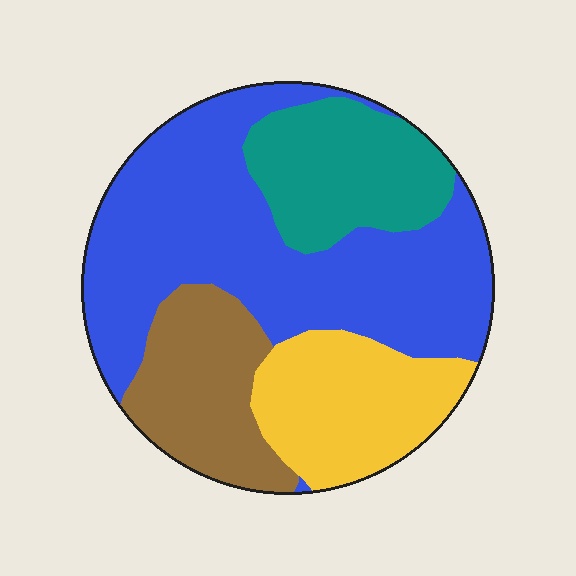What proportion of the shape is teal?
Teal covers about 15% of the shape.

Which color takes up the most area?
Blue, at roughly 45%.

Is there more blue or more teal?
Blue.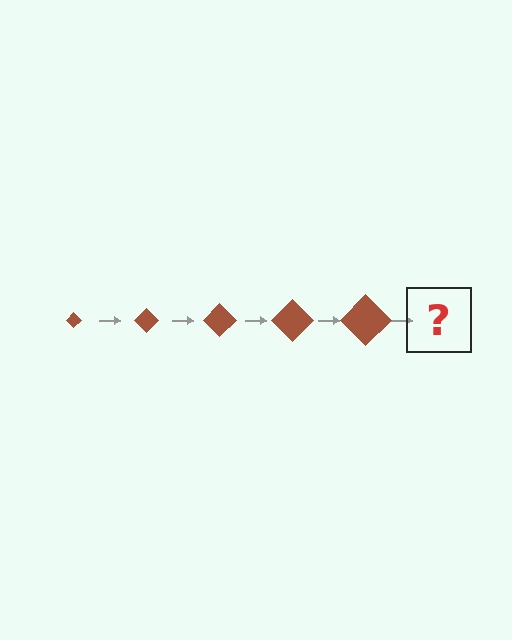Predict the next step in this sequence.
The next step is a brown diamond, larger than the previous one.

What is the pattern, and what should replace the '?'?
The pattern is that the diamond gets progressively larger each step. The '?' should be a brown diamond, larger than the previous one.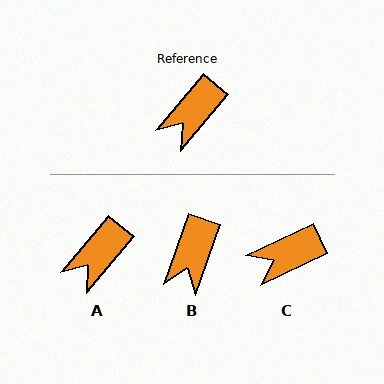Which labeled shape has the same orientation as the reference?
A.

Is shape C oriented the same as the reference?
No, it is off by about 25 degrees.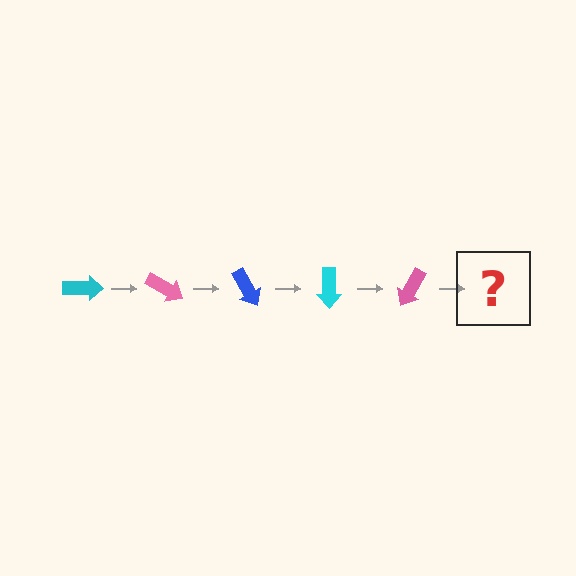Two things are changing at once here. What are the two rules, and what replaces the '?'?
The two rules are that it rotates 30 degrees each step and the color cycles through cyan, pink, and blue. The '?' should be a blue arrow, rotated 150 degrees from the start.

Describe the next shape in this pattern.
It should be a blue arrow, rotated 150 degrees from the start.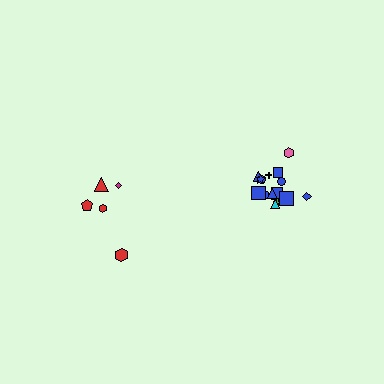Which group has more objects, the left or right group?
The right group.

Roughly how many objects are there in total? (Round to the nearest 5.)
Roughly 20 objects in total.